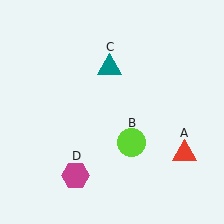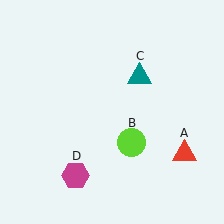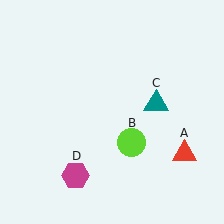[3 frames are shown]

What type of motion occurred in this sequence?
The teal triangle (object C) rotated clockwise around the center of the scene.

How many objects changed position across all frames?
1 object changed position: teal triangle (object C).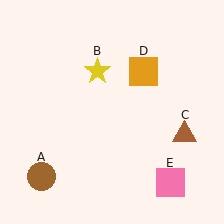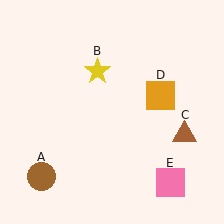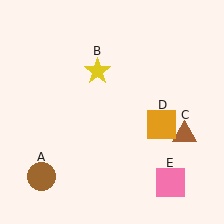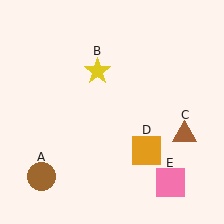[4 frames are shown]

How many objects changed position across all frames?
1 object changed position: orange square (object D).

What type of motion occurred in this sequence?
The orange square (object D) rotated clockwise around the center of the scene.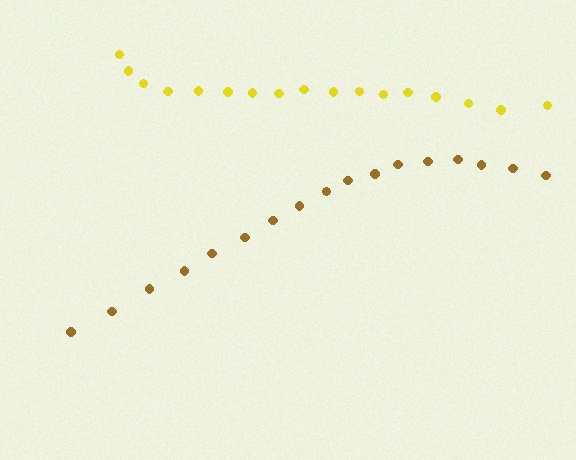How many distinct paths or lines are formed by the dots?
There are 2 distinct paths.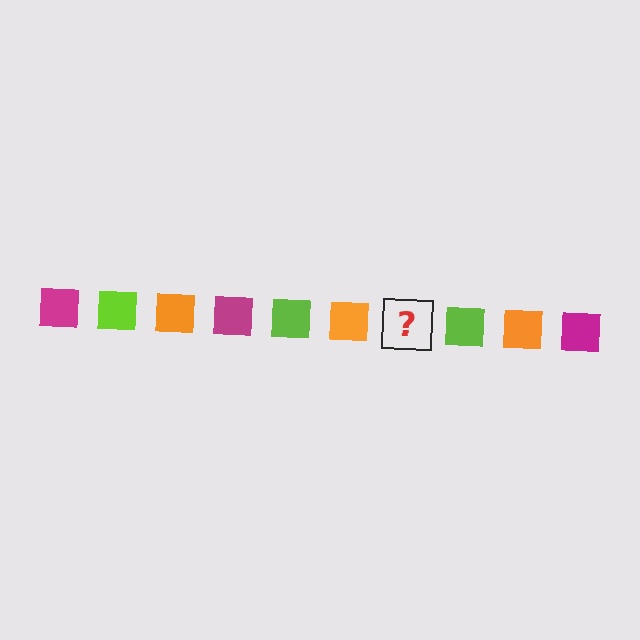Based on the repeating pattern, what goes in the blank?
The blank should be a magenta square.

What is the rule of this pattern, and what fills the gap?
The rule is that the pattern cycles through magenta, lime, orange squares. The gap should be filled with a magenta square.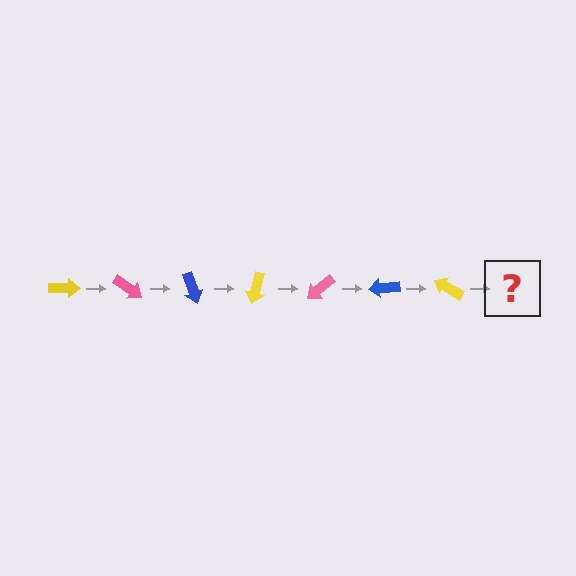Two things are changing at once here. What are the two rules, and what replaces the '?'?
The two rules are that it rotates 35 degrees each step and the color cycles through yellow, pink, and blue. The '?' should be a pink arrow, rotated 245 degrees from the start.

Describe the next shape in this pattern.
It should be a pink arrow, rotated 245 degrees from the start.